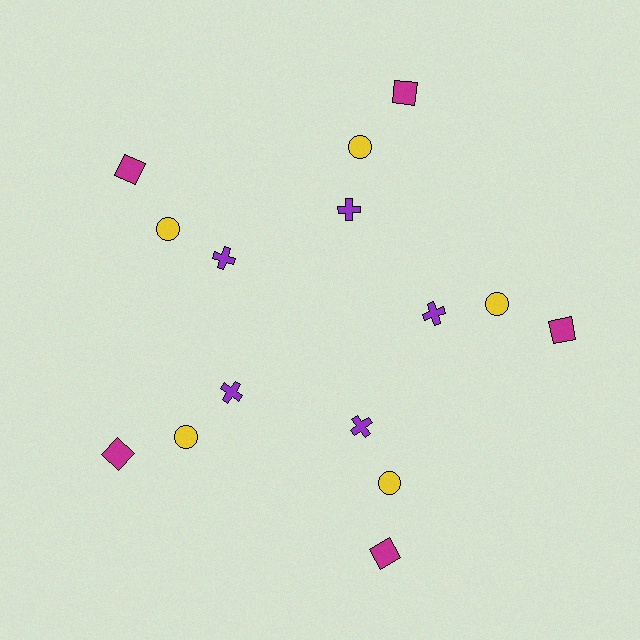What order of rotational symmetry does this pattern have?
This pattern has 5-fold rotational symmetry.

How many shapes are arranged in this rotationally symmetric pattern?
There are 15 shapes, arranged in 5 groups of 3.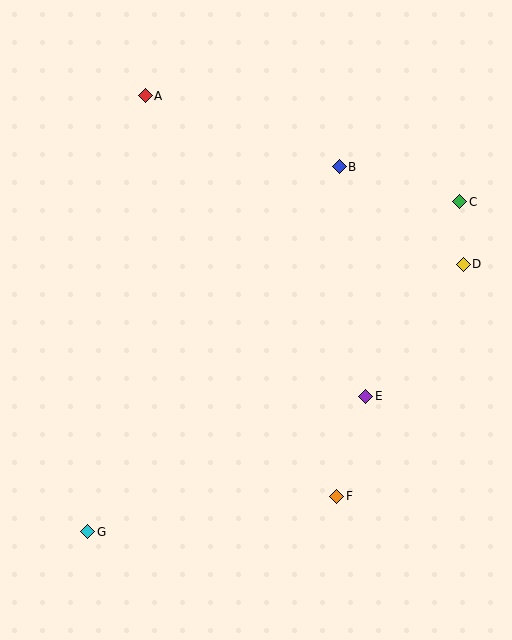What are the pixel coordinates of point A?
Point A is at (145, 96).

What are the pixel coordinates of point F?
Point F is at (337, 496).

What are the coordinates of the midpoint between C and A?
The midpoint between C and A is at (302, 149).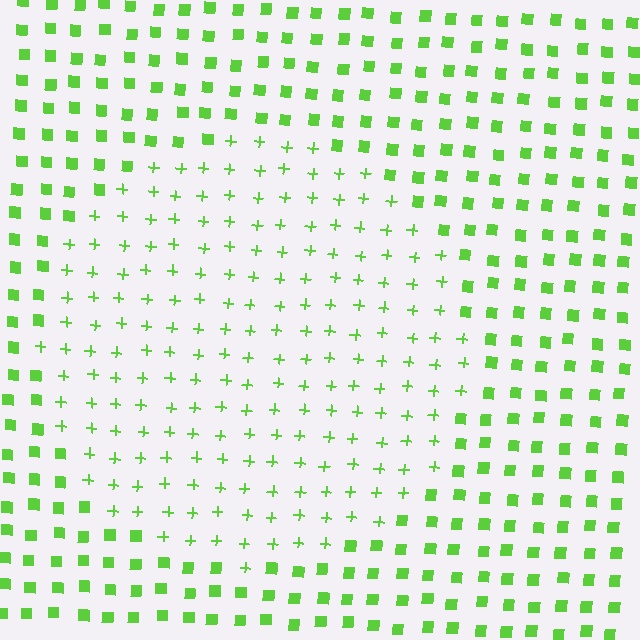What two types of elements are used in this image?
The image uses plus signs inside the circle region and squares outside it.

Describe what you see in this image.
The image is filled with small lime elements arranged in a uniform grid. A circle-shaped region contains plus signs, while the surrounding area contains squares. The boundary is defined purely by the change in element shape.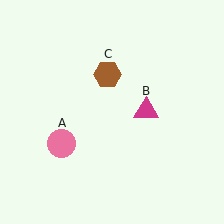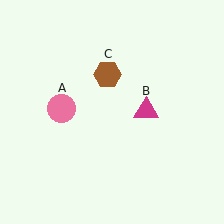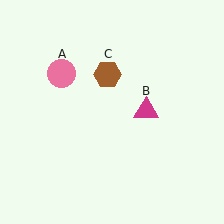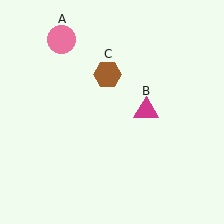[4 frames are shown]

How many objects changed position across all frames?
1 object changed position: pink circle (object A).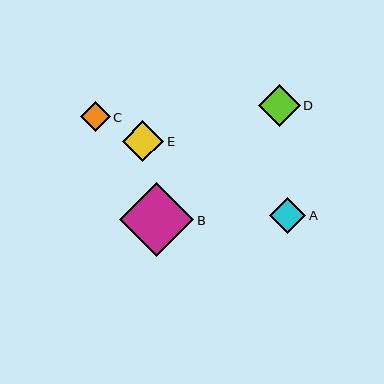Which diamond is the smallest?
Diamond C is the smallest with a size of approximately 29 pixels.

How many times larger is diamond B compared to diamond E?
Diamond B is approximately 1.8 times the size of diamond E.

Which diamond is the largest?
Diamond B is the largest with a size of approximately 74 pixels.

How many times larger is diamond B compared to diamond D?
Diamond B is approximately 1.8 times the size of diamond D.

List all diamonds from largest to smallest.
From largest to smallest: B, E, D, A, C.